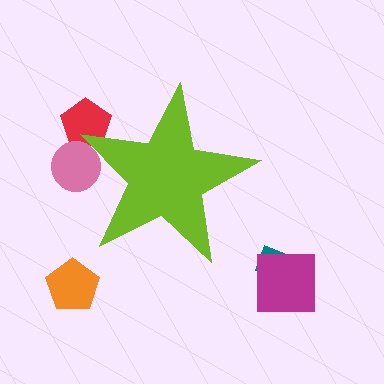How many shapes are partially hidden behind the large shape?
2 shapes are partially hidden.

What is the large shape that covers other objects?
A lime star.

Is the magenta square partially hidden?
No, the magenta square is fully visible.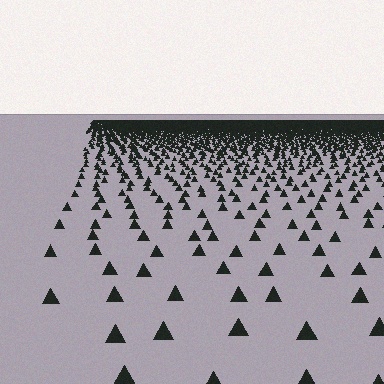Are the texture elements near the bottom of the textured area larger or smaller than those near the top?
Larger. Near the bottom, elements are closer to the viewer and appear at a bigger on-screen size.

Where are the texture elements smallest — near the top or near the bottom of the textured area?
Near the top.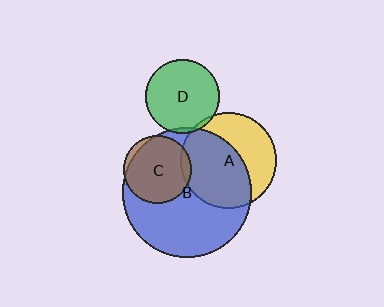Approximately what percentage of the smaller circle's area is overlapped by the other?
Approximately 5%.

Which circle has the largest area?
Circle B (blue).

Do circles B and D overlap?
Yes.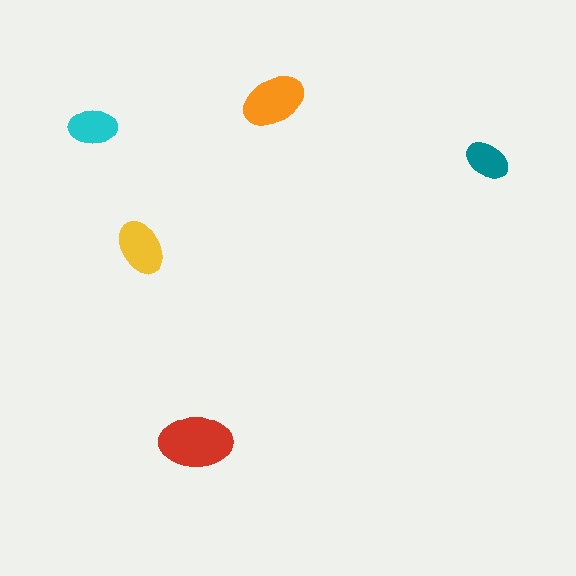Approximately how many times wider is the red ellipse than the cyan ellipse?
About 1.5 times wider.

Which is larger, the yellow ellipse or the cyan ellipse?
The yellow one.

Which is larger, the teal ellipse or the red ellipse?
The red one.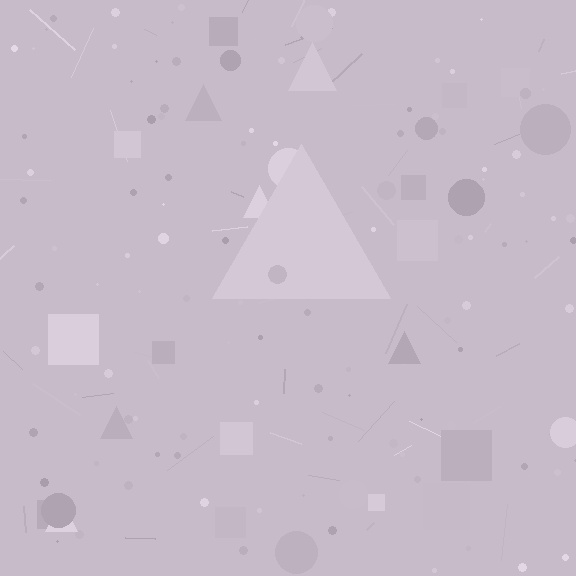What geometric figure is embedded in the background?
A triangle is embedded in the background.